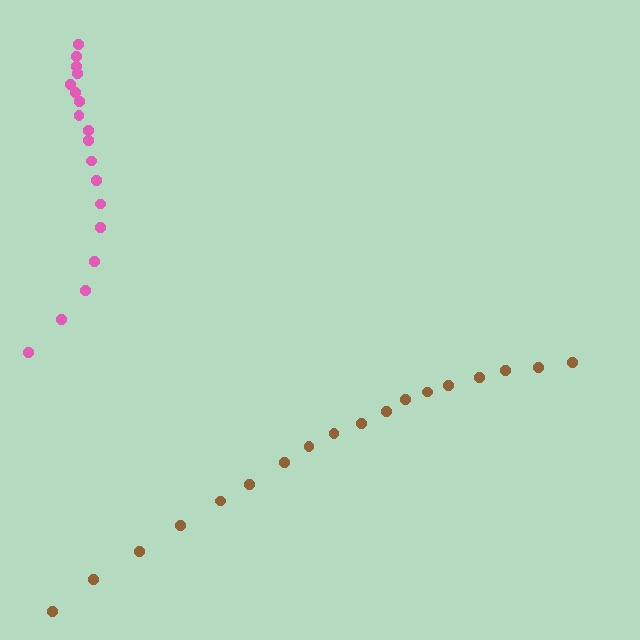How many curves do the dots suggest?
There are 2 distinct paths.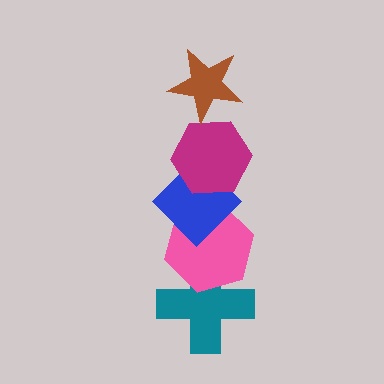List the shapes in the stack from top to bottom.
From top to bottom: the brown star, the magenta hexagon, the blue diamond, the pink hexagon, the teal cross.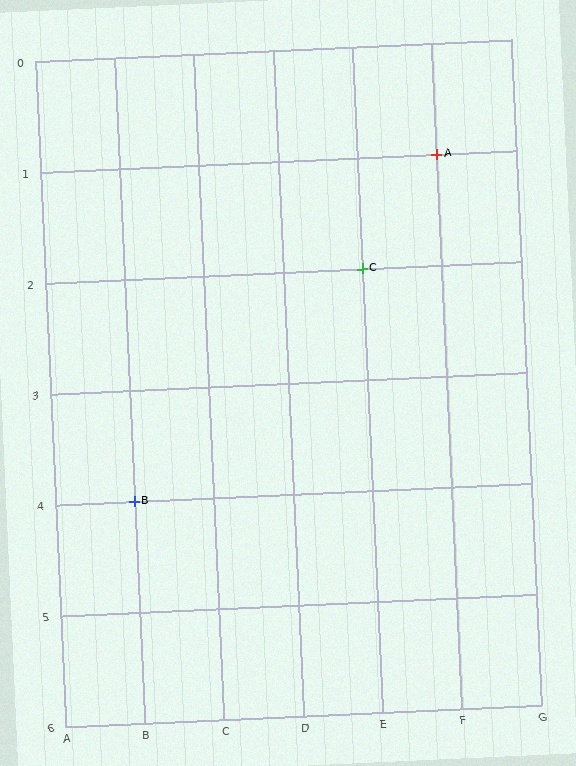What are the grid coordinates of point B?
Point B is at grid coordinates (B, 4).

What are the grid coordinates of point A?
Point A is at grid coordinates (F, 1).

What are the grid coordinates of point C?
Point C is at grid coordinates (E, 2).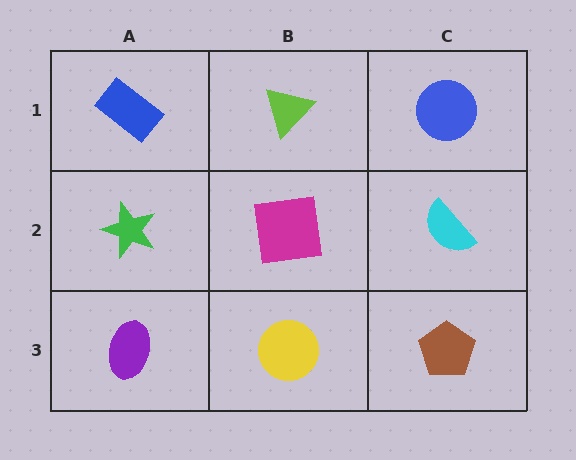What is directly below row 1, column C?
A cyan semicircle.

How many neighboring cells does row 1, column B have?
3.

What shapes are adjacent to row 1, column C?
A cyan semicircle (row 2, column C), a lime triangle (row 1, column B).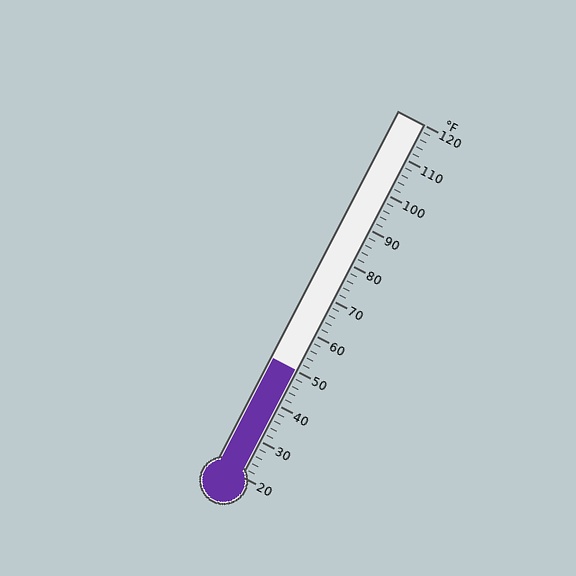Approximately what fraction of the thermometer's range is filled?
The thermometer is filled to approximately 30% of its range.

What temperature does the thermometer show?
The thermometer shows approximately 50°F.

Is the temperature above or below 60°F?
The temperature is below 60°F.